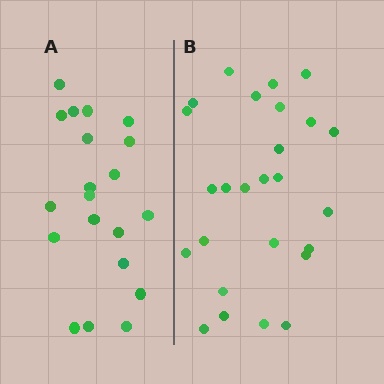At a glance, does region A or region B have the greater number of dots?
Region B (the right region) has more dots.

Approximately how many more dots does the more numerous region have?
Region B has about 6 more dots than region A.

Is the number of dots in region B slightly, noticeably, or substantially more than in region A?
Region B has noticeably more, but not dramatically so. The ratio is roughly 1.3 to 1.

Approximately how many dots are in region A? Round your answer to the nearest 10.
About 20 dots.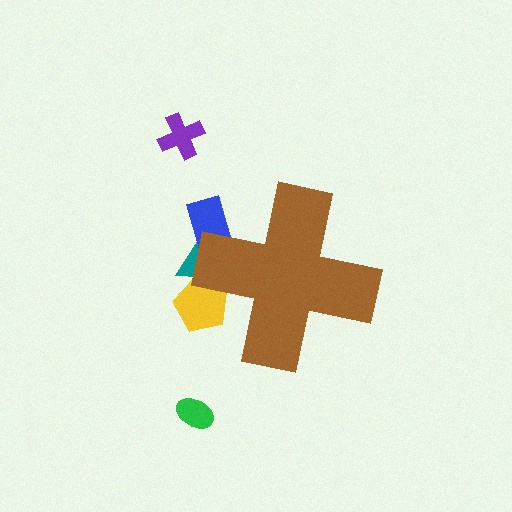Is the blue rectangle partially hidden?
Yes, the blue rectangle is partially hidden behind the brown cross.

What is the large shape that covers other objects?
A brown cross.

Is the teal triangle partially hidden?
Yes, the teal triangle is partially hidden behind the brown cross.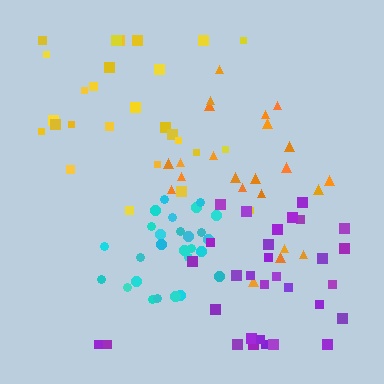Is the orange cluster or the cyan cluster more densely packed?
Cyan.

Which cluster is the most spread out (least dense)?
Yellow.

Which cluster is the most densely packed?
Cyan.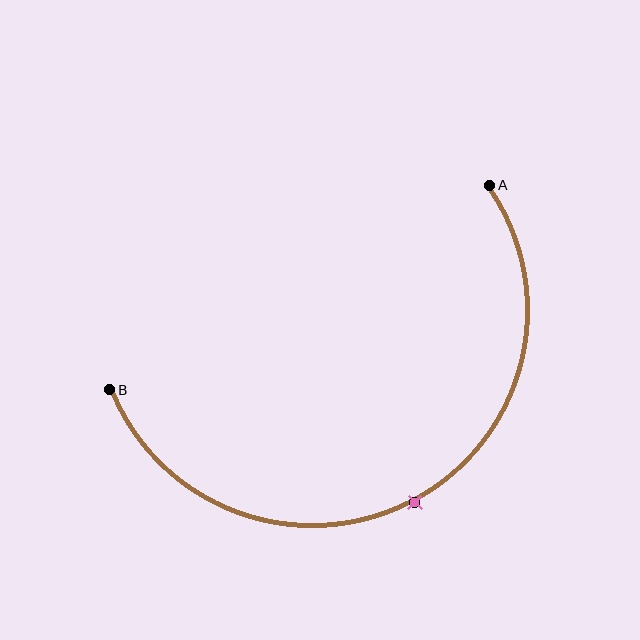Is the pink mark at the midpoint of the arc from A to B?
Yes. The pink mark lies on the arc at equal arc-length from both A and B — it is the arc midpoint.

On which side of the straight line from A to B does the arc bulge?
The arc bulges below the straight line connecting A and B.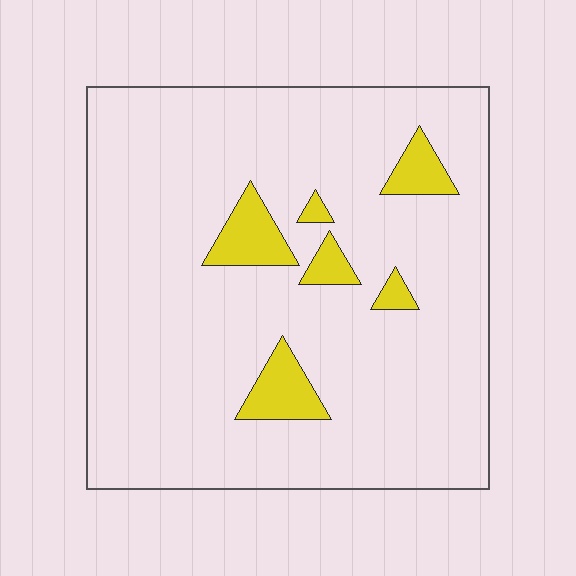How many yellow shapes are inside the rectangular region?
6.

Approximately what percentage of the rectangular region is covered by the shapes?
Approximately 10%.